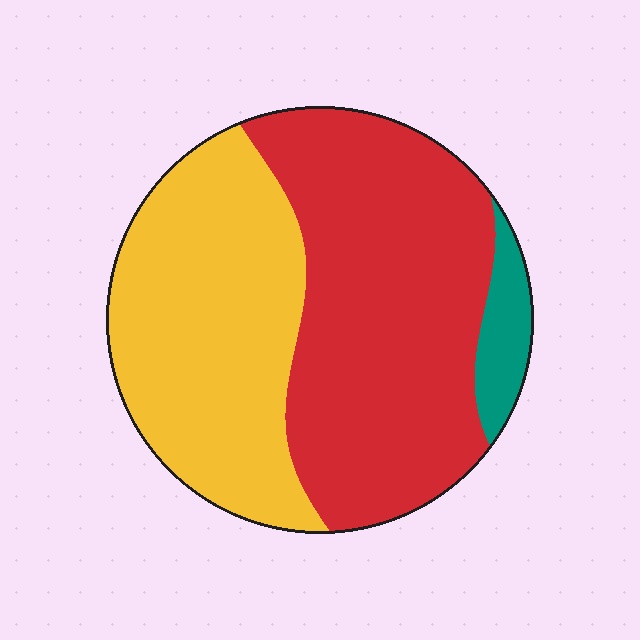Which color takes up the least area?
Teal, at roughly 5%.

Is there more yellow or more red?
Red.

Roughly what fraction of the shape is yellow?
Yellow covers roughly 40% of the shape.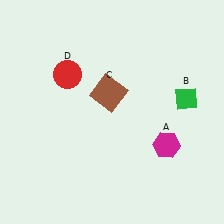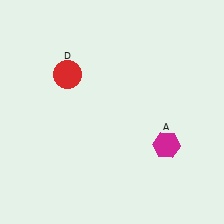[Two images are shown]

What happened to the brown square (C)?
The brown square (C) was removed in Image 2. It was in the top-left area of Image 1.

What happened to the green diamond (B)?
The green diamond (B) was removed in Image 2. It was in the top-right area of Image 1.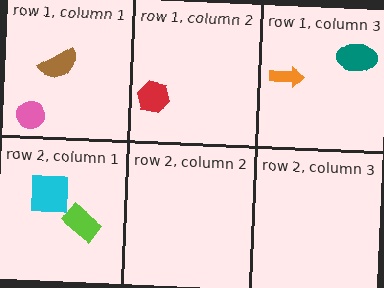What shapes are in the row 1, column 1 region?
The pink circle, the brown semicircle.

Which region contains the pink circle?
The row 1, column 1 region.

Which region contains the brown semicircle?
The row 1, column 1 region.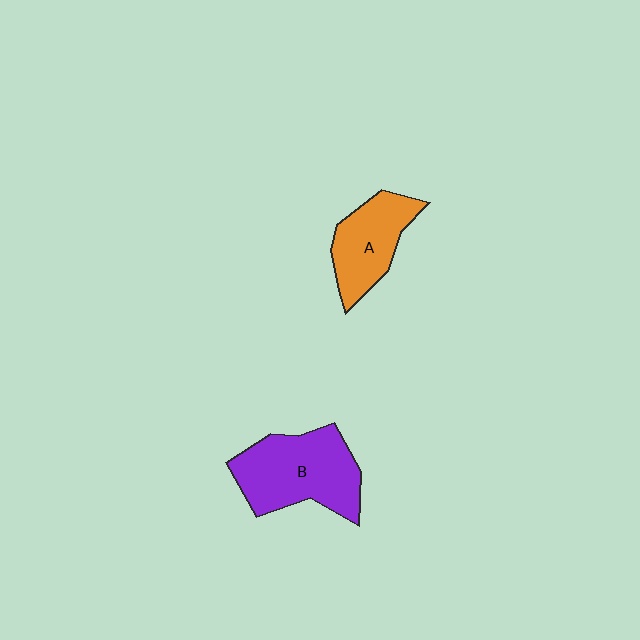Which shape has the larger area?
Shape B (purple).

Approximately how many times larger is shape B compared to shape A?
Approximately 1.4 times.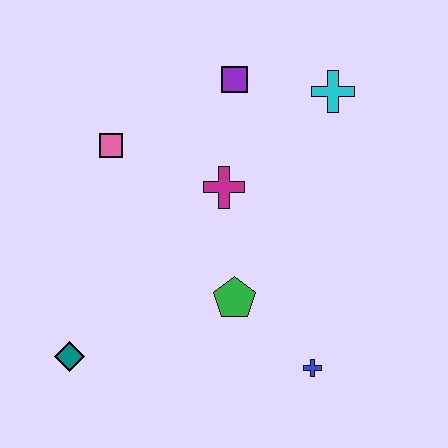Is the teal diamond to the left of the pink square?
Yes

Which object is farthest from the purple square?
The teal diamond is farthest from the purple square.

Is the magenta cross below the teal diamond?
No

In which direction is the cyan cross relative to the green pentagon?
The cyan cross is above the green pentagon.